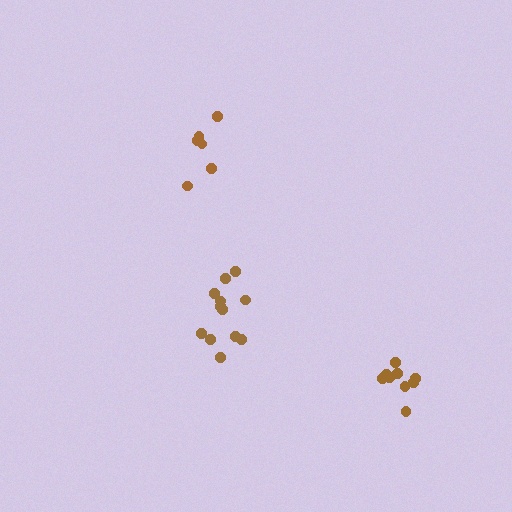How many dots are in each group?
Group 1: 7 dots, Group 2: 12 dots, Group 3: 9 dots (28 total).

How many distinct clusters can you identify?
There are 3 distinct clusters.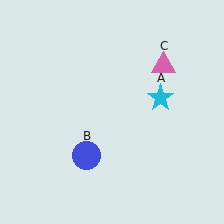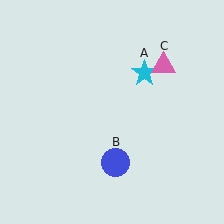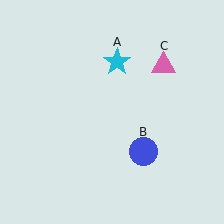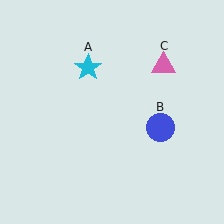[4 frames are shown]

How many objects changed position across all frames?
2 objects changed position: cyan star (object A), blue circle (object B).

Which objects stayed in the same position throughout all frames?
Pink triangle (object C) remained stationary.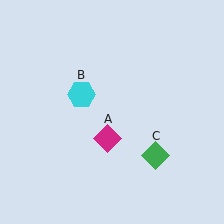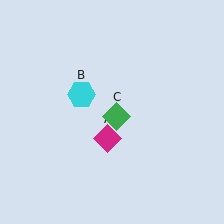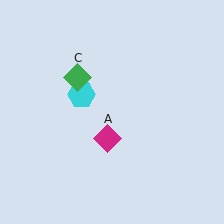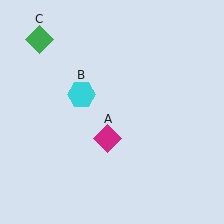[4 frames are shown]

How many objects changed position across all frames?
1 object changed position: green diamond (object C).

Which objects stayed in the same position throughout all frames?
Magenta diamond (object A) and cyan hexagon (object B) remained stationary.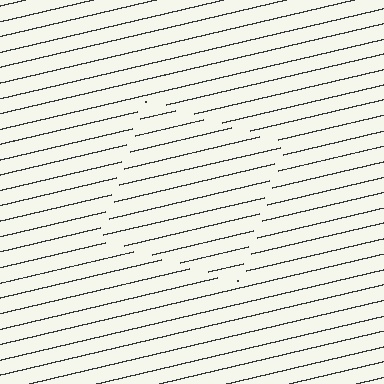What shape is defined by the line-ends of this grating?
An illusory square. The interior of the shape contains the same grating, shifted by half a period — the contour is defined by the phase discontinuity where line-ends from the inner and outer gratings abut.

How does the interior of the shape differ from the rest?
The interior of the shape contains the same grating, shifted by half a period — the contour is defined by the phase discontinuity where line-ends from the inner and outer gratings abut.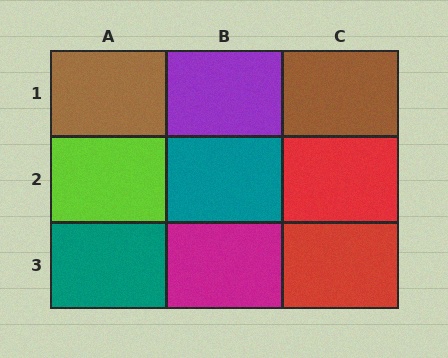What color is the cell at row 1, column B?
Purple.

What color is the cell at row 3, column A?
Teal.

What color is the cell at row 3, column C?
Red.